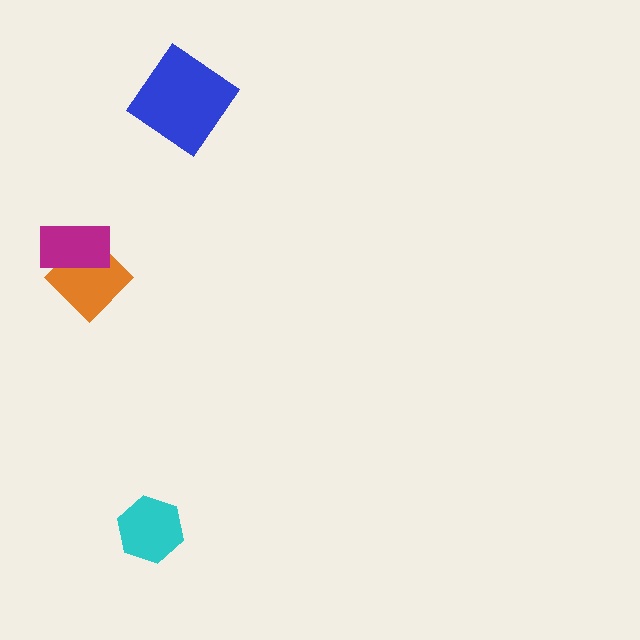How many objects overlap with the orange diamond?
1 object overlaps with the orange diamond.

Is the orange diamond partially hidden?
Yes, it is partially covered by another shape.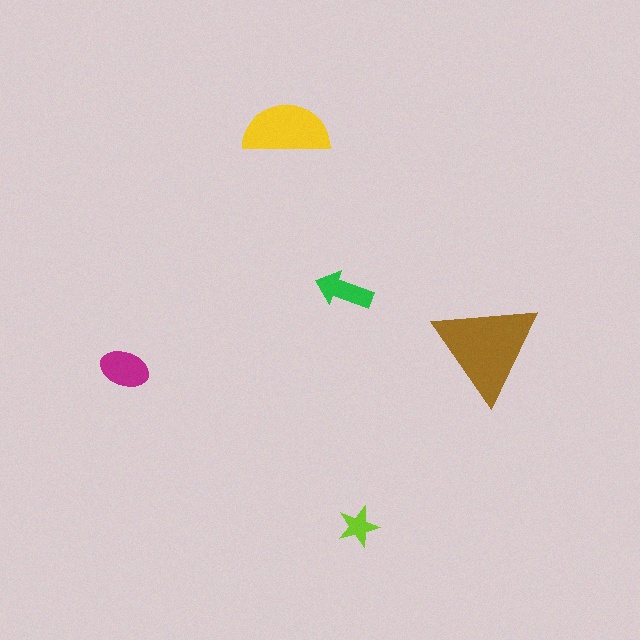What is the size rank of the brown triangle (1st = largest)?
1st.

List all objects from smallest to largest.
The lime star, the green arrow, the magenta ellipse, the yellow semicircle, the brown triangle.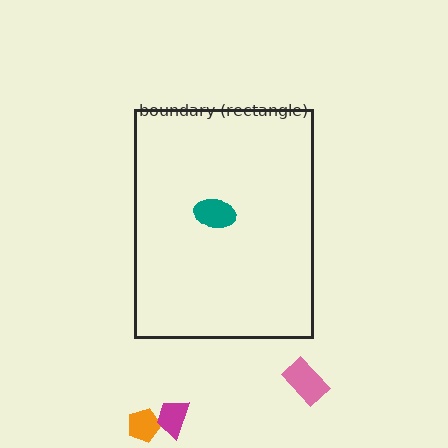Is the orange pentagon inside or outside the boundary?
Outside.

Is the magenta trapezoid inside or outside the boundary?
Outside.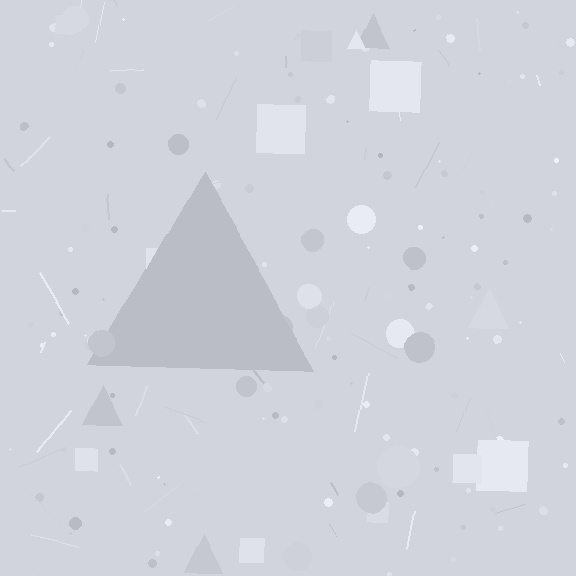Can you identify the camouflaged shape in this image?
The camouflaged shape is a triangle.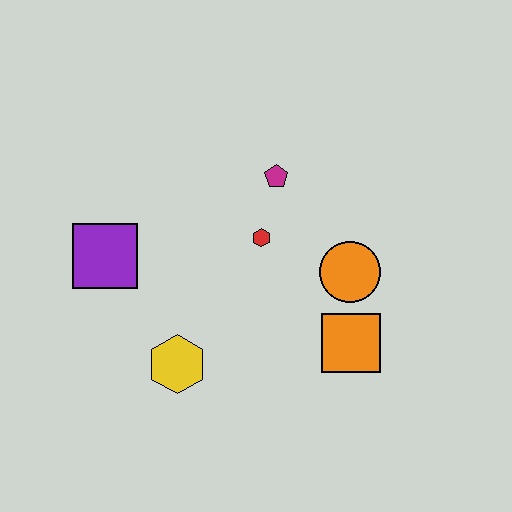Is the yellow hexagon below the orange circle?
Yes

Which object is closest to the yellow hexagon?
The purple square is closest to the yellow hexagon.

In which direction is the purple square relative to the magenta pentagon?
The purple square is to the left of the magenta pentagon.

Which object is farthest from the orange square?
The purple square is farthest from the orange square.